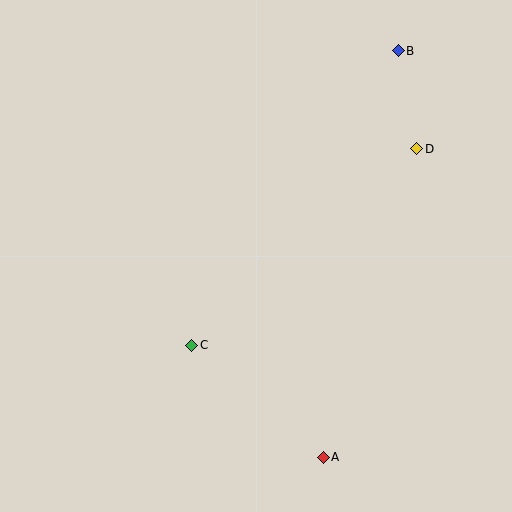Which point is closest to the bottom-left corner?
Point C is closest to the bottom-left corner.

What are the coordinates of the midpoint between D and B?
The midpoint between D and B is at (408, 100).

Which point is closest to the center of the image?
Point C at (192, 345) is closest to the center.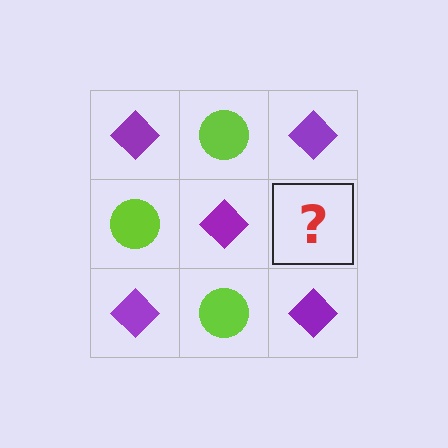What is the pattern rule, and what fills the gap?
The rule is that it alternates purple diamond and lime circle in a checkerboard pattern. The gap should be filled with a lime circle.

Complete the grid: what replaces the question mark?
The question mark should be replaced with a lime circle.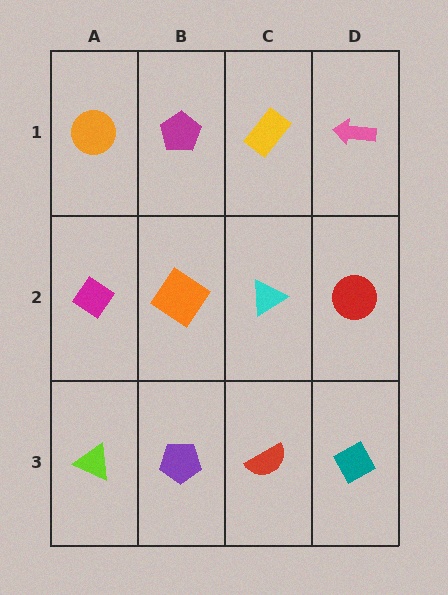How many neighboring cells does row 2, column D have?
3.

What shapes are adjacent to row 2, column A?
An orange circle (row 1, column A), a lime triangle (row 3, column A), an orange diamond (row 2, column B).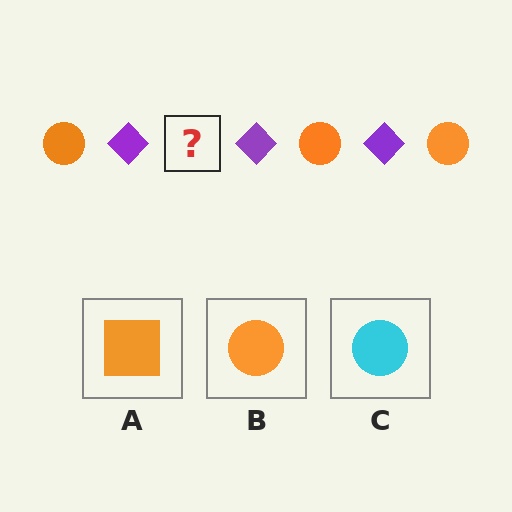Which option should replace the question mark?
Option B.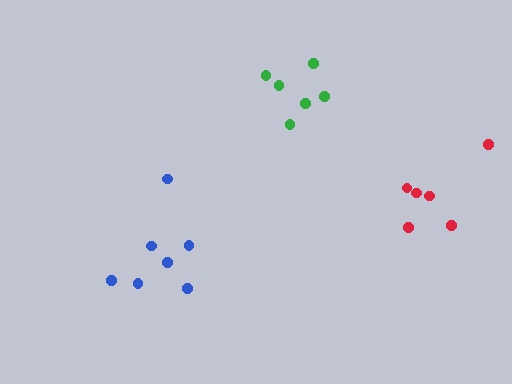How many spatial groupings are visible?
There are 3 spatial groupings.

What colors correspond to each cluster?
The clusters are colored: red, green, blue.